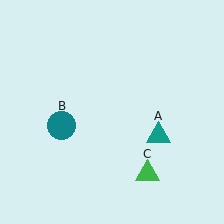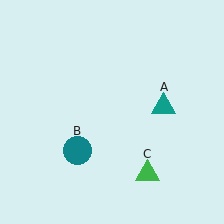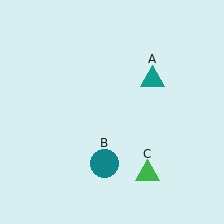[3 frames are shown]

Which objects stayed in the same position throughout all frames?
Green triangle (object C) remained stationary.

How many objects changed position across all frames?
2 objects changed position: teal triangle (object A), teal circle (object B).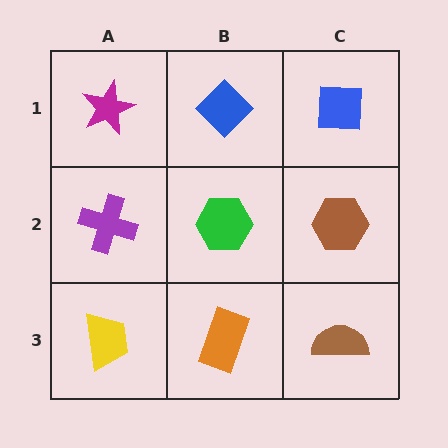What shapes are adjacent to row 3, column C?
A brown hexagon (row 2, column C), an orange rectangle (row 3, column B).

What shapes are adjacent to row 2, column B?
A blue diamond (row 1, column B), an orange rectangle (row 3, column B), a purple cross (row 2, column A), a brown hexagon (row 2, column C).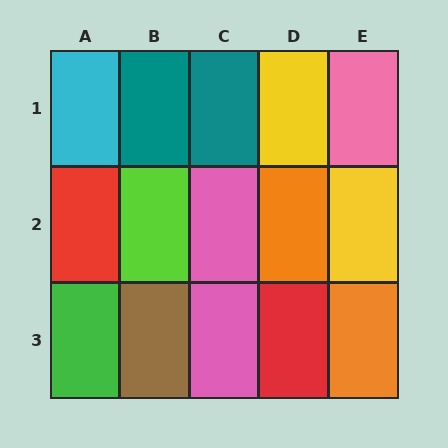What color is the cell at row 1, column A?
Cyan.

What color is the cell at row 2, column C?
Pink.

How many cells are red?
2 cells are red.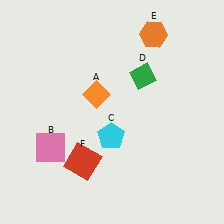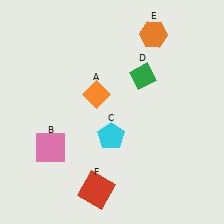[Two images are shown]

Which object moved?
The red square (F) moved down.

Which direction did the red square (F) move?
The red square (F) moved down.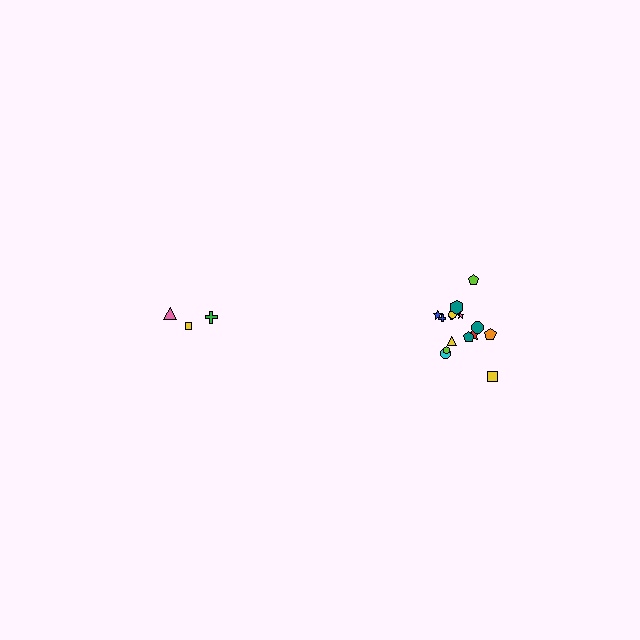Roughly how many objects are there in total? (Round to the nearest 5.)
Roughly 20 objects in total.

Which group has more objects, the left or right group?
The right group.